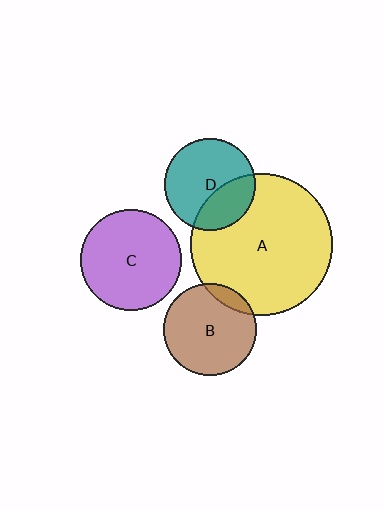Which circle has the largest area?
Circle A (yellow).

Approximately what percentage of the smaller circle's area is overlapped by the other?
Approximately 30%.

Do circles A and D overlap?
Yes.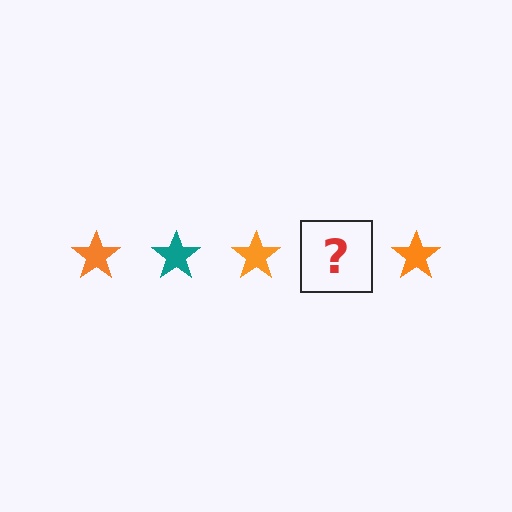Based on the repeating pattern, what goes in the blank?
The blank should be a teal star.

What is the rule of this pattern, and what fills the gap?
The rule is that the pattern cycles through orange, teal stars. The gap should be filled with a teal star.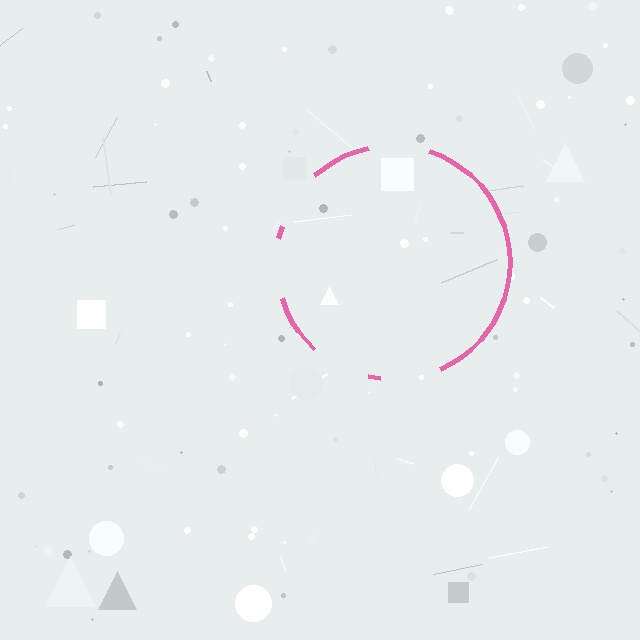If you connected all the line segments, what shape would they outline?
They would outline a circle.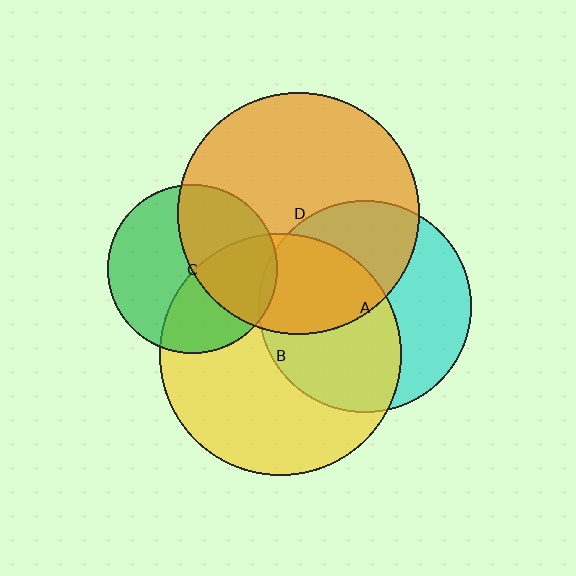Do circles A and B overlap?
Yes.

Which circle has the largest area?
Circle D (orange).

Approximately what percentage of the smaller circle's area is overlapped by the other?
Approximately 55%.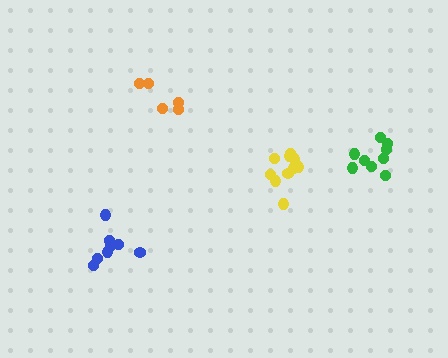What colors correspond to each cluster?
The clusters are colored: green, yellow, blue, orange.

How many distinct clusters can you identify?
There are 4 distinct clusters.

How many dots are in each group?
Group 1: 9 dots, Group 2: 10 dots, Group 3: 8 dots, Group 4: 5 dots (32 total).